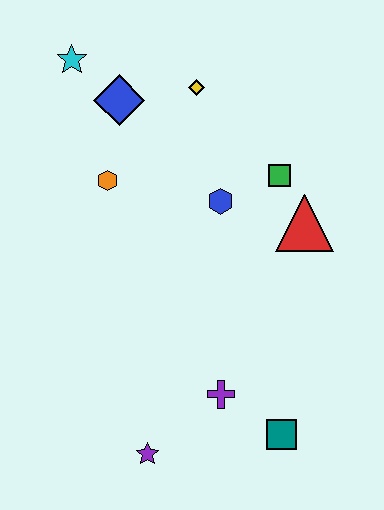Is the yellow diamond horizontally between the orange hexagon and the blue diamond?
No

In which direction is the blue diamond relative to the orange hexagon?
The blue diamond is above the orange hexagon.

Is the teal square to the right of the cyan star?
Yes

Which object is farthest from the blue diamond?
The teal square is farthest from the blue diamond.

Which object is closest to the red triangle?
The green square is closest to the red triangle.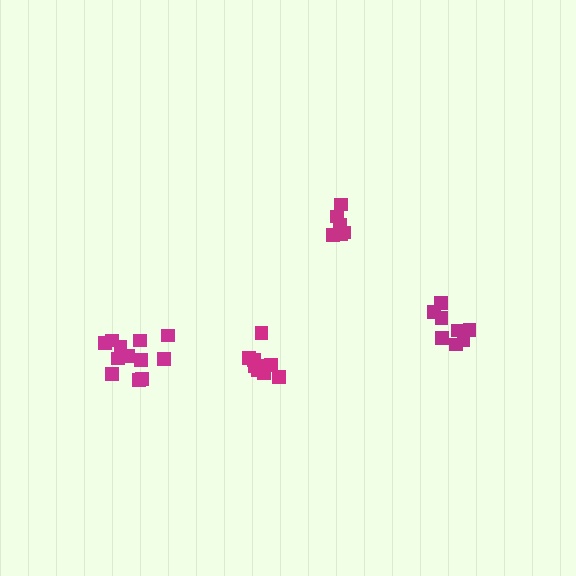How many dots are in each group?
Group 1: 12 dots, Group 2: 6 dots, Group 3: 9 dots, Group 4: 8 dots (35 total).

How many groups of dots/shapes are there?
There are 4 groups.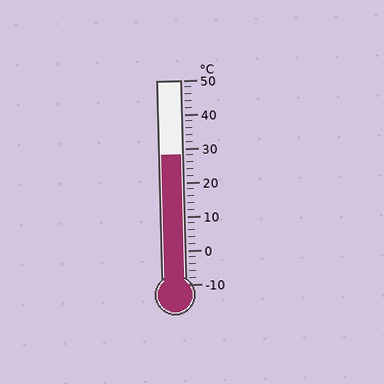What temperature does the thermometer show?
The thermometer shows approximately 28°C.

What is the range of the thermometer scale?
The thermometer scale ranges from -10°C to 50°C.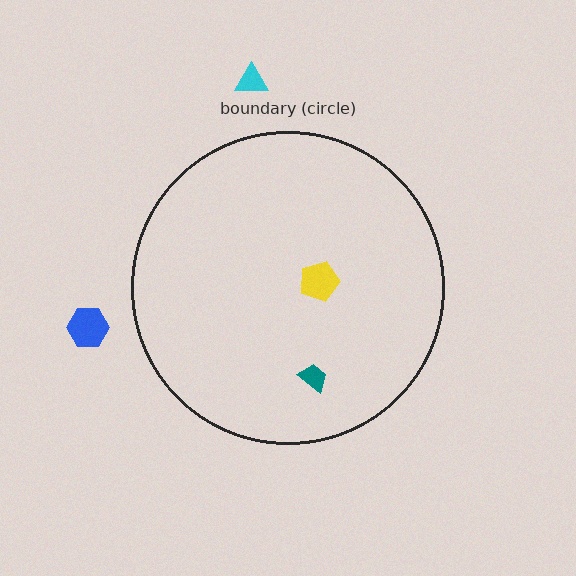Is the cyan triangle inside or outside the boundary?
Outside.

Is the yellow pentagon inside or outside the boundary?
Inside.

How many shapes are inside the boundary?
2 inside, 2 outside.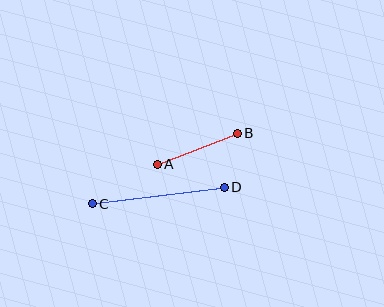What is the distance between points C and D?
The distance is approximately 133 pixels.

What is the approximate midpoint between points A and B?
The midpoint is at approximately (197, 149) pixels.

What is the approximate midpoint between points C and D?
The midpoint is at approximately (158, 195) pixels.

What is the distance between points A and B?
The distance is approximately 86 pixels.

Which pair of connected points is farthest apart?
Points C and D are farthest apart.